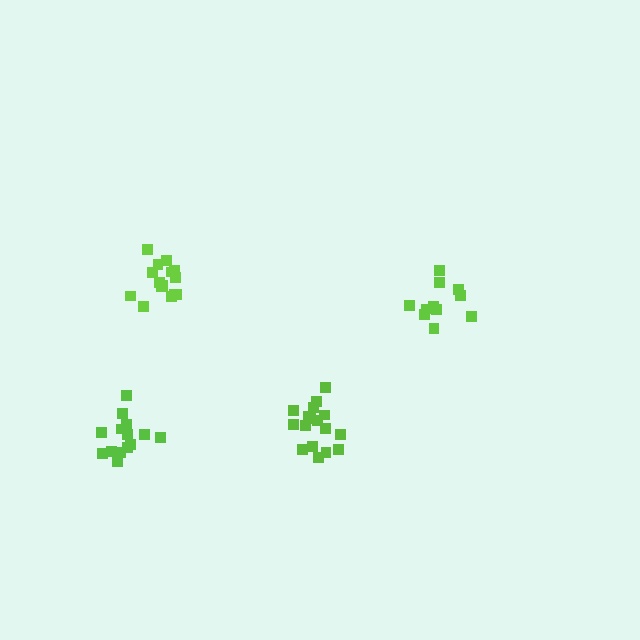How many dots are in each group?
Group 1: 11 dots, Group 2: 14 dots, Group 3: 17 dots, Group 4: 15 dots (57 total).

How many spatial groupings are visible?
There are 4 spatial groupings.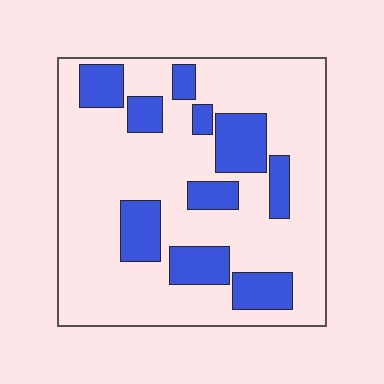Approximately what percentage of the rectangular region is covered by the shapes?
Approximately 25%.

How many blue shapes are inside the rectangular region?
10.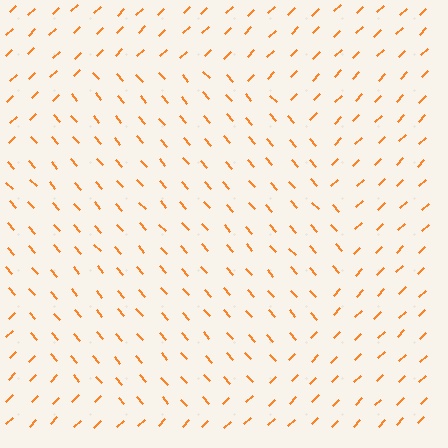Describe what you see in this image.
The image is filled with small orange line segments. A circle region in the image has lines oriented differently from the surrounding lines, creating a visible texture boundary.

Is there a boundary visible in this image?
Yes, there is a texture boundary formed by a change in line orientation.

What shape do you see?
I see a circle.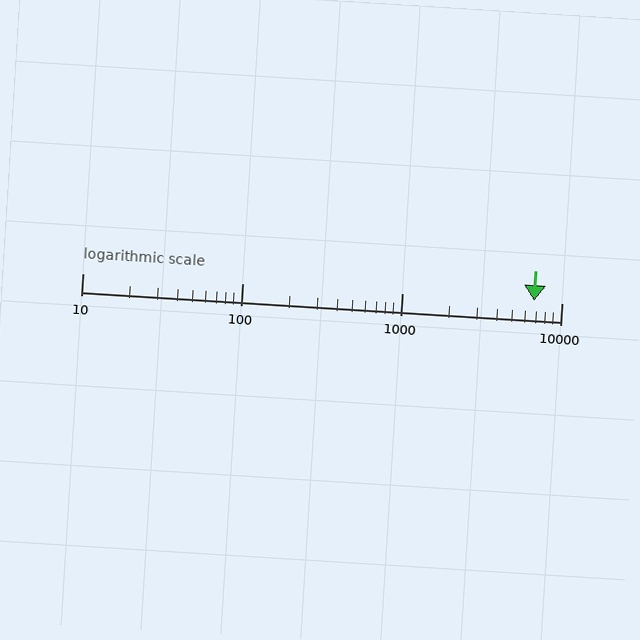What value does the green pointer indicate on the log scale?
The pointer indicates approximately 6700.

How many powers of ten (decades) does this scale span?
The scale spans 3 decades, from 10 to 10000.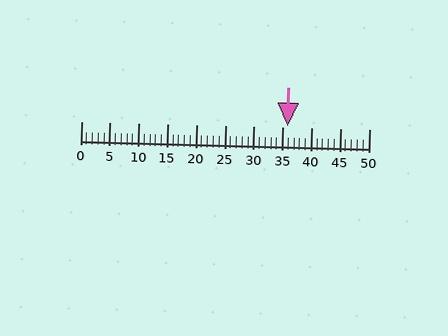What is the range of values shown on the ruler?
The ruler shows values from 0 to 50.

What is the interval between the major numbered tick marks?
The major tick marks are spaced 5 units apart.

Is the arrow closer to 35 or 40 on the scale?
The arrow is closer to 35.